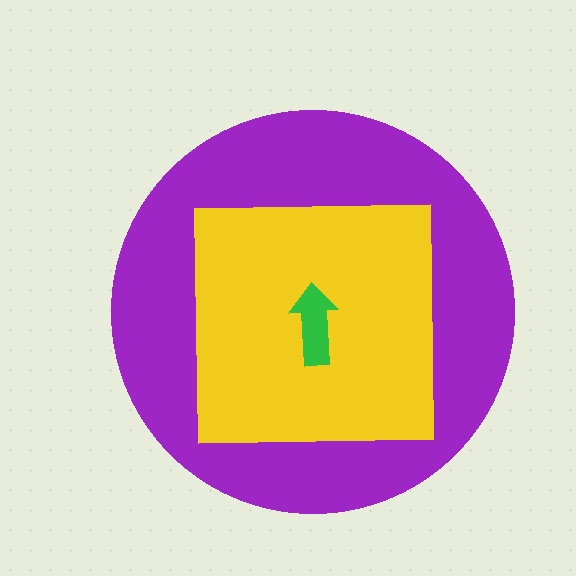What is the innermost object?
The green arrow.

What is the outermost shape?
The purple circle.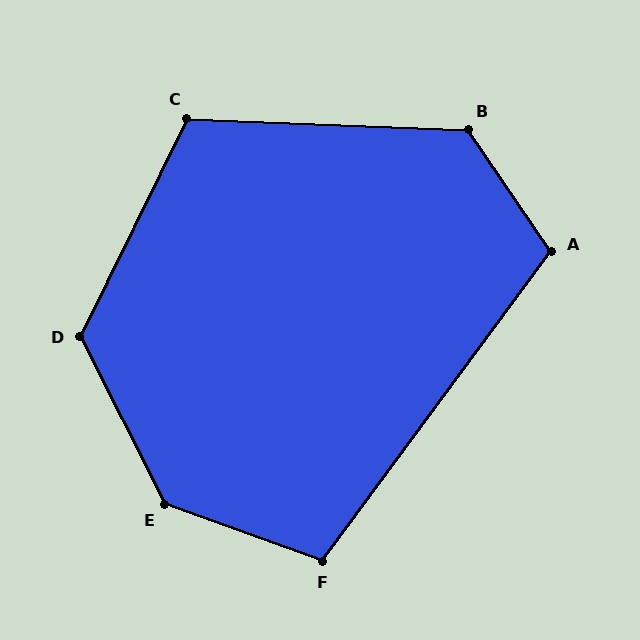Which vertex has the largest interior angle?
E, at approximately 137 degrees.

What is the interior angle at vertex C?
Approximately 114 degrees (obtuse).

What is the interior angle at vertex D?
Approximately 127 degrees (obtuse).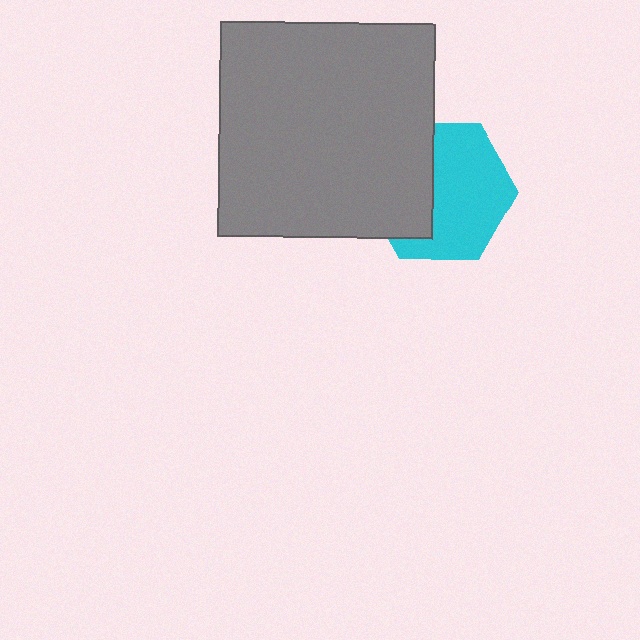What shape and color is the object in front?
The object in front is a gray square.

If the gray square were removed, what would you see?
You would see the complete cyan hexagon.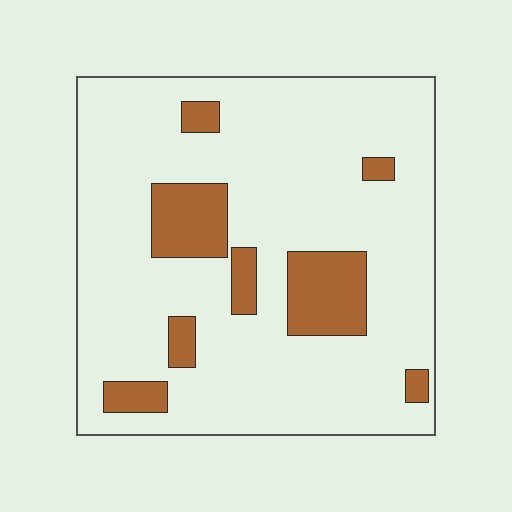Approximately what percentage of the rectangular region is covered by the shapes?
Approximately 15%.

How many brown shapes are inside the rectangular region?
8.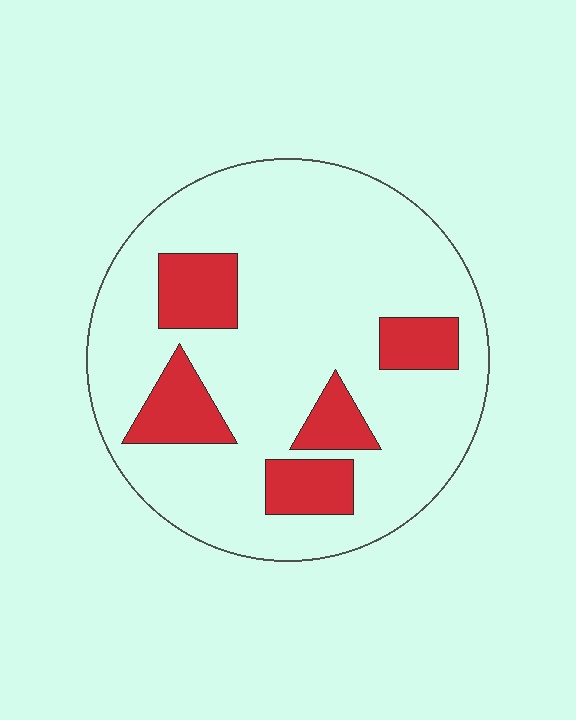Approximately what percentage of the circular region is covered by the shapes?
Approximately 20%.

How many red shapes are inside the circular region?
5.